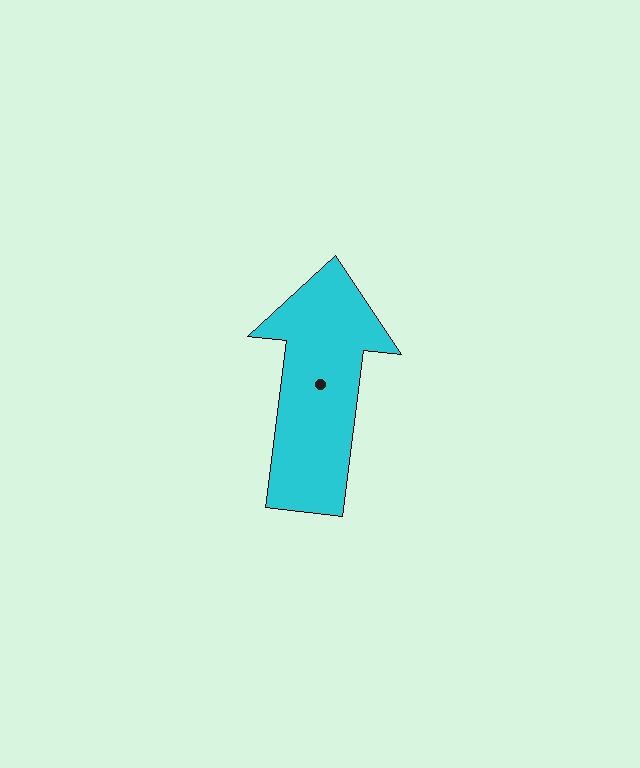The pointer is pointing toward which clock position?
Roughly 12 o'clock.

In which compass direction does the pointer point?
North.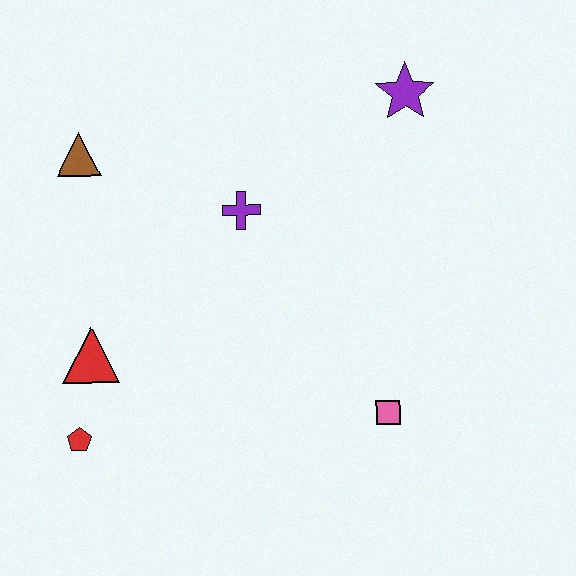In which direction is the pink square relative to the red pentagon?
The pink square is to the right of the red pentagon.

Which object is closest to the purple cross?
The brown triangle is closest to the purple cross.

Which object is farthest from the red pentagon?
The purple star is farthest from the red pentagon.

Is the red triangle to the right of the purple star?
No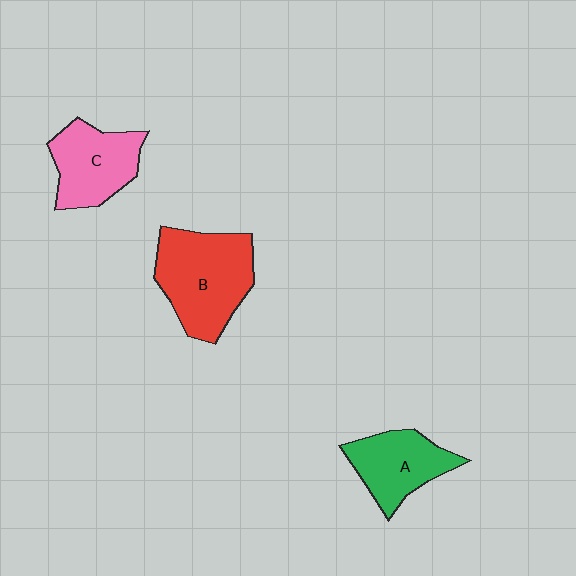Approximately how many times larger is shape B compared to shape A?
Approximately 1.5 times.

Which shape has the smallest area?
Shape A (green).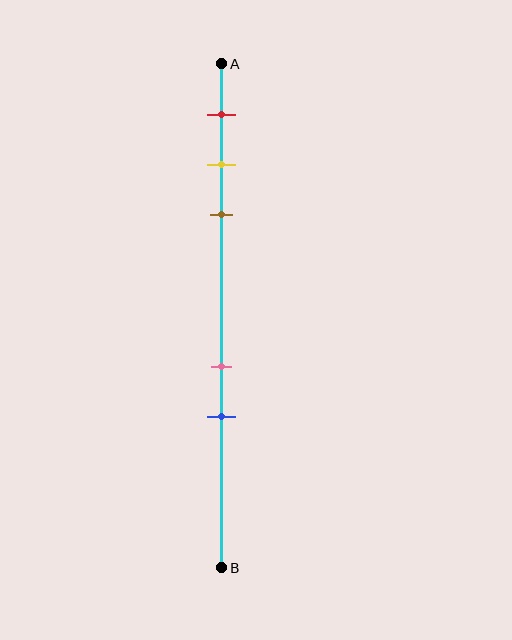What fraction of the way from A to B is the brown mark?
The brown mark is approximately 30% (0.3) of the way from A to B.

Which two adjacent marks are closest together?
The yellow and brown marks are the closest adjacent pair.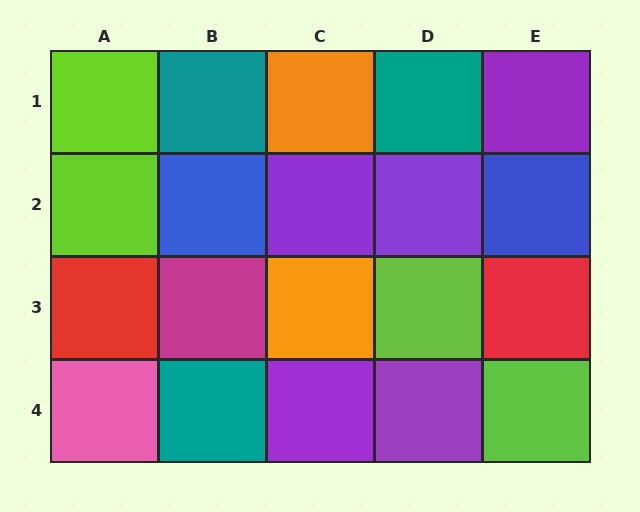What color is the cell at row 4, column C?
Purple.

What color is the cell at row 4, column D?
Purple.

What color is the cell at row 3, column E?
Red.